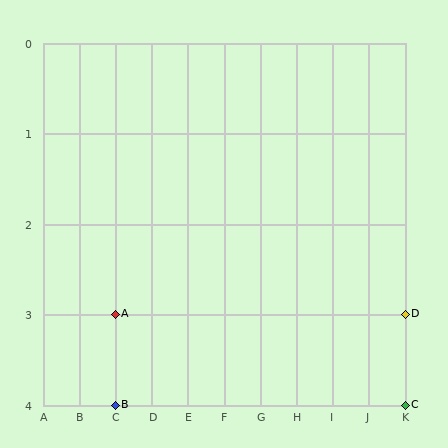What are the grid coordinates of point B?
Point B is at grid coordinates (C, 4).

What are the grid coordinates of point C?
Point C is at grid coordinates (K, 4).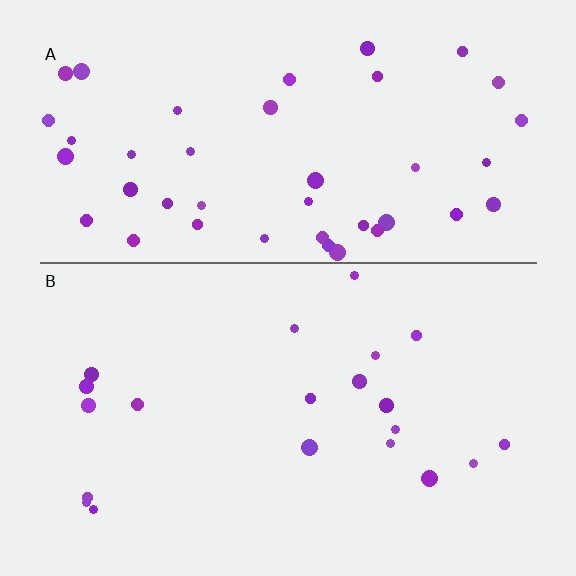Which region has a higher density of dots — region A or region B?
A (the top).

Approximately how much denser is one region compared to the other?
Approximately 2.1× — region A over region B.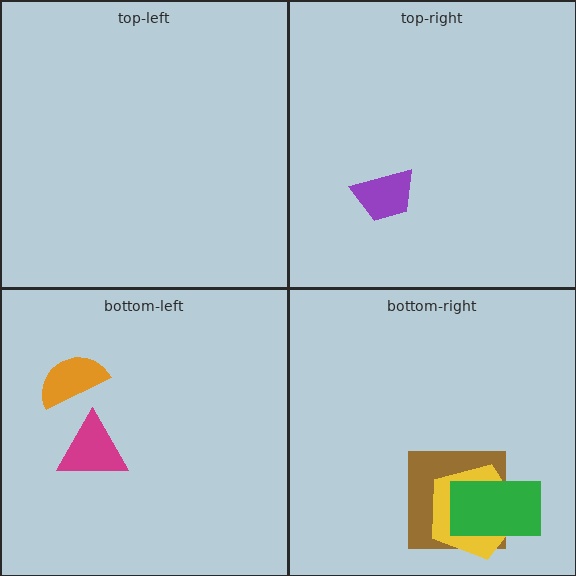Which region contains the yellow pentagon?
The bottom-right region.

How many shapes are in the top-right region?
1.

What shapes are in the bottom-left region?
The orange semicircle, the magenta triangle.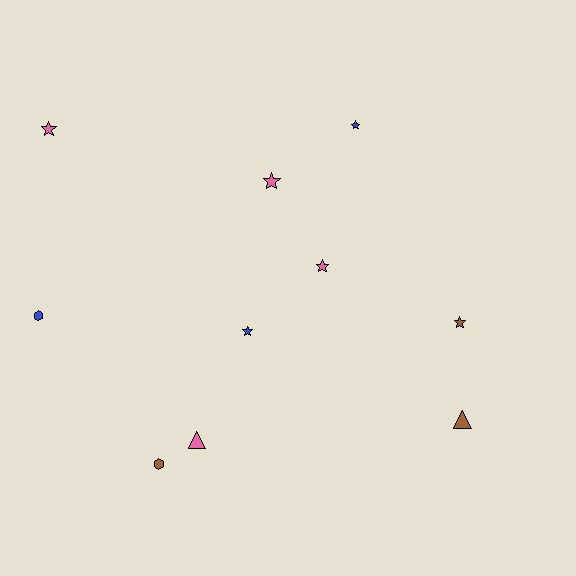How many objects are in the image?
There are 10 objects.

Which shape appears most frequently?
Star, with 6 objects.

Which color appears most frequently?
Pink, with 4 objects.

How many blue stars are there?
There are 2 blue stars.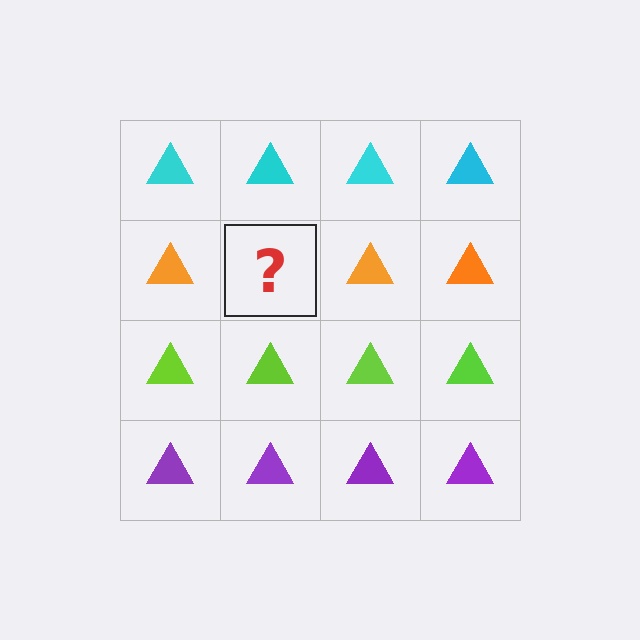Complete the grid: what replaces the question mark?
The question mark should be replaced with an orange triangle.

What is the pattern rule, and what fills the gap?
The rule is that each row has a consistent color. The gap should be filled with an orange triangle.